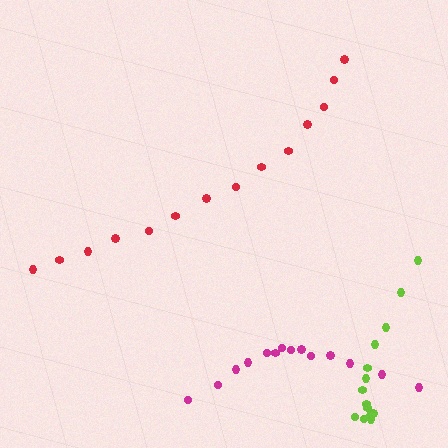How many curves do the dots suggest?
There are 3 distinct paths.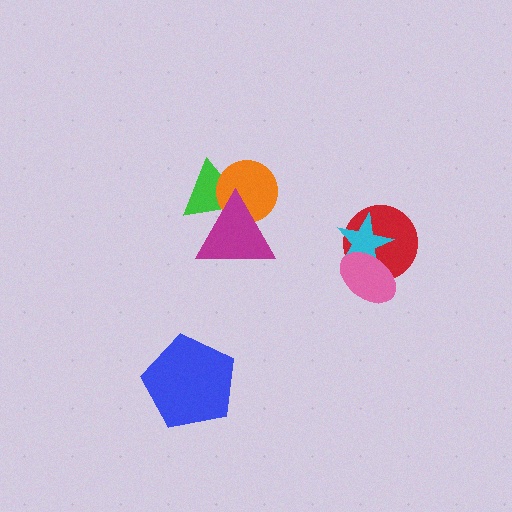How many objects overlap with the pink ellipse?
2 objects overlap with the pink ellipse.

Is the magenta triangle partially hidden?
No, no other shape covers it.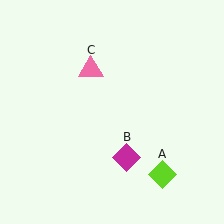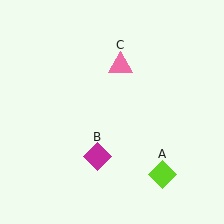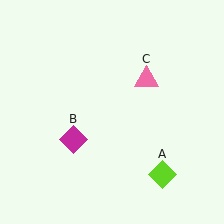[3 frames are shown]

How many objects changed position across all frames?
2 objects changed position: magenta diamond (object B), pink triangle (object C).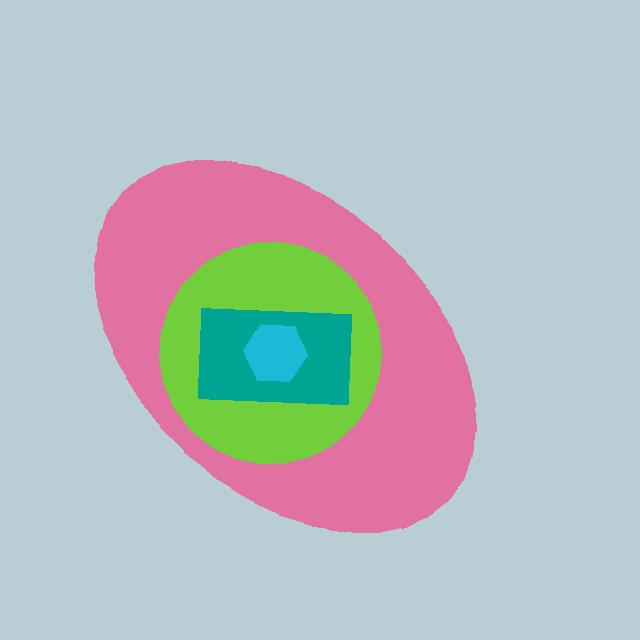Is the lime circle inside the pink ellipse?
Yes.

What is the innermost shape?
The cyan hexagon.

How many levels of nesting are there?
4.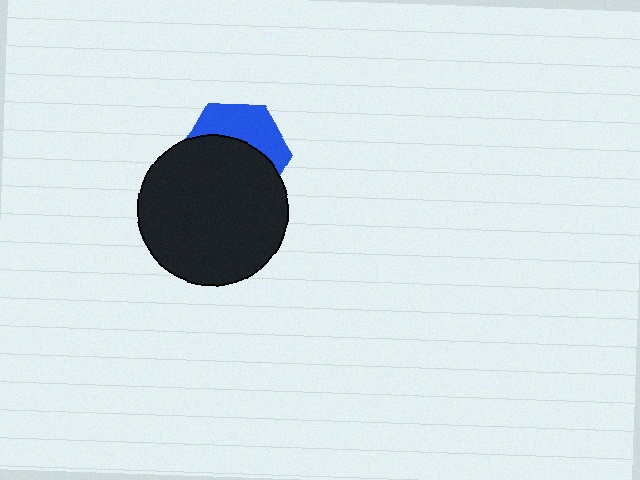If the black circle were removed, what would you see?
You would see the complete blue hexagon.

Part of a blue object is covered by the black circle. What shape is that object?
It is a hexagon.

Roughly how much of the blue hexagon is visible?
A small part of it is visible (roughly 39%).